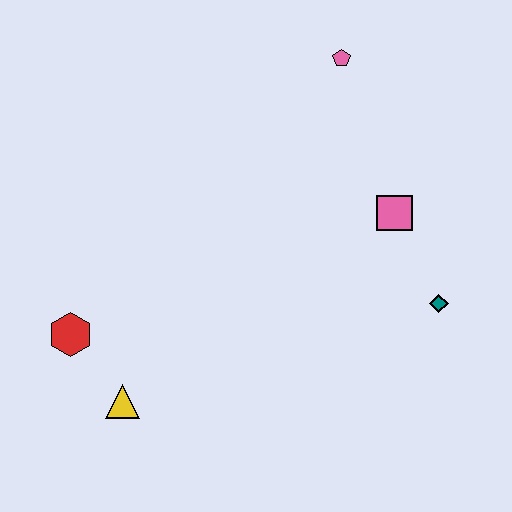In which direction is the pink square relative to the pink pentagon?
The pink square is below the pink pentagon.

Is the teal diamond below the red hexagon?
No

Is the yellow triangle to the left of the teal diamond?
Yes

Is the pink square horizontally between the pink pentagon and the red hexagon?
No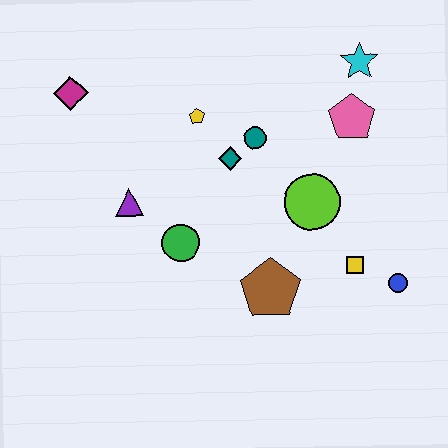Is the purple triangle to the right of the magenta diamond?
Yes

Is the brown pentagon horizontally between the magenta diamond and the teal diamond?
No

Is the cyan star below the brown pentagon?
No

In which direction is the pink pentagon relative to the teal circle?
The pink pentagon is to the right of the teal circle.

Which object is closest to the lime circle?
The yellow square is closest to the lime circle.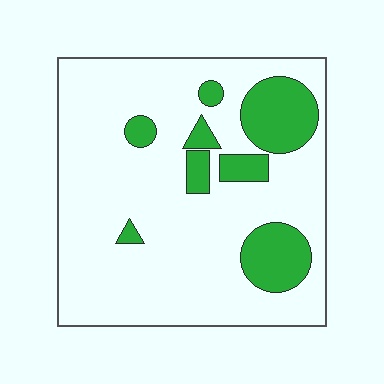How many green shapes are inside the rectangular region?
8.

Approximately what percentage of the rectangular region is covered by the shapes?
Approximately 20%.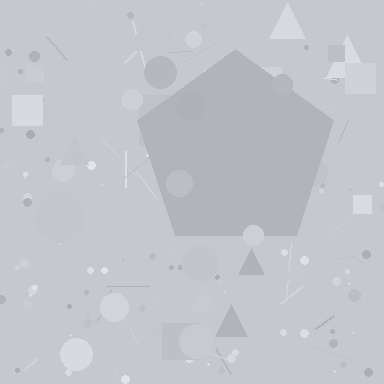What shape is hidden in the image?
A pentagon is hidden in the image.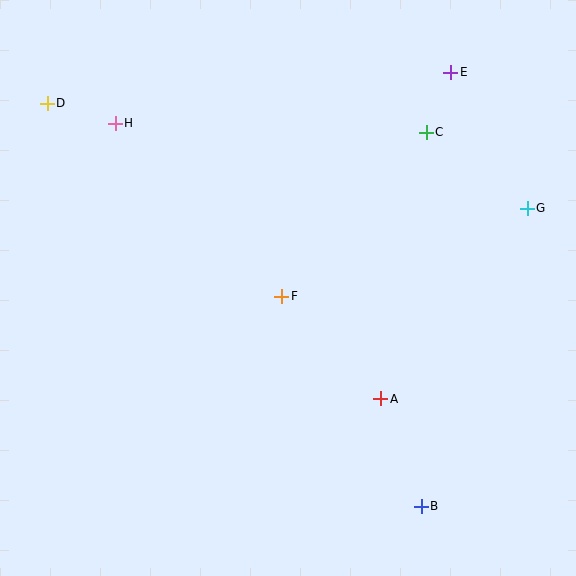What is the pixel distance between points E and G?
The distance between E and G is 156 pixels.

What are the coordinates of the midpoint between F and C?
The midpoint between F and C is at (354, 214).